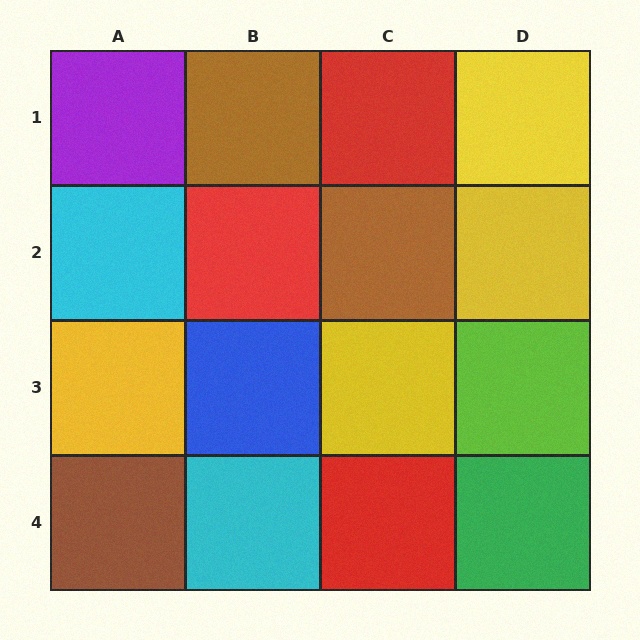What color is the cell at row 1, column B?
Brown.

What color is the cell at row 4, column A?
Brown.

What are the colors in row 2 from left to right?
Cyan, red, brown, yellow.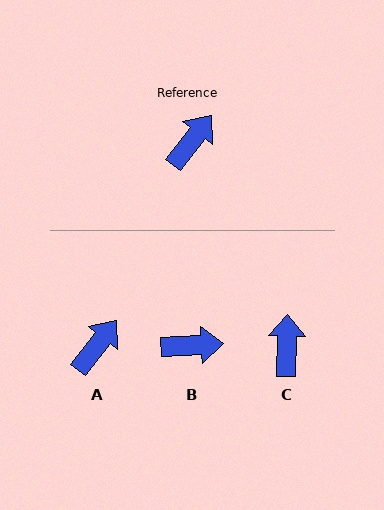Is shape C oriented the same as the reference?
No, it is off by about 37 degrees.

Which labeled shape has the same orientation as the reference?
A.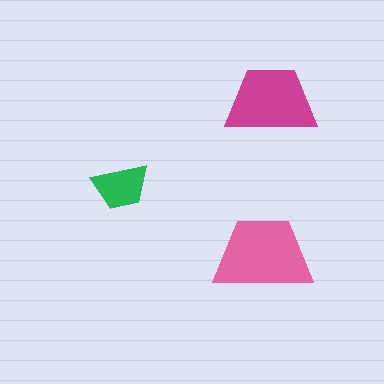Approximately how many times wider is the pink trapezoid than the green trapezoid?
About 1.5 times wider.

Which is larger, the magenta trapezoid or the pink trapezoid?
The pink one.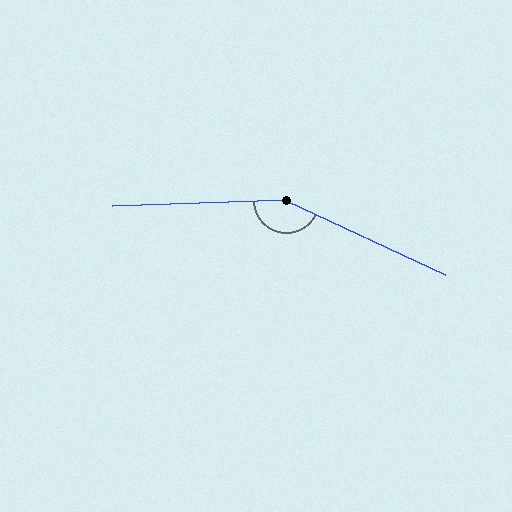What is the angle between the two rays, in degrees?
Approximately 153 degrees.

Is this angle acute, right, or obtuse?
It is obtuse.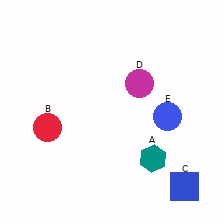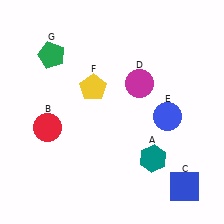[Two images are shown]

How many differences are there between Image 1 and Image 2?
There are 2 differences between the two images.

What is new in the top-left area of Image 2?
A green pentagon (G) was added in the top-left area of Image 2.